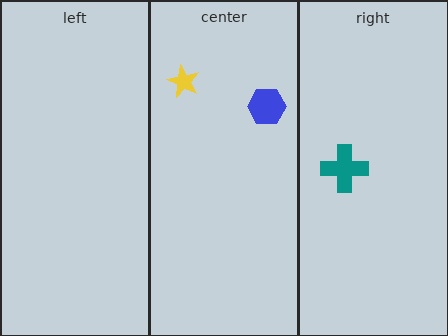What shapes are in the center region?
The blue hexagon, the yellow star.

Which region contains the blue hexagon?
The center region.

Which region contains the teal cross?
The right region.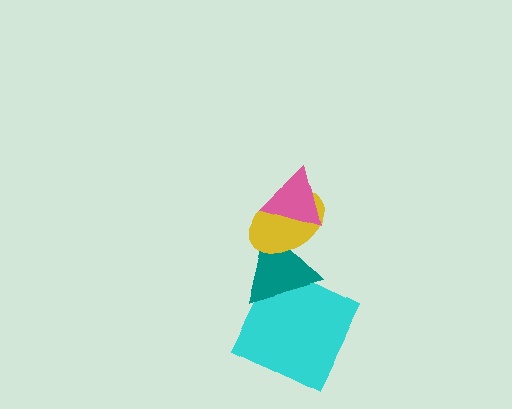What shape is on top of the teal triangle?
The yellow ellipse is on top of the teal triangle.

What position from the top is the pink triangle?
The pink triangle is 1st from the top.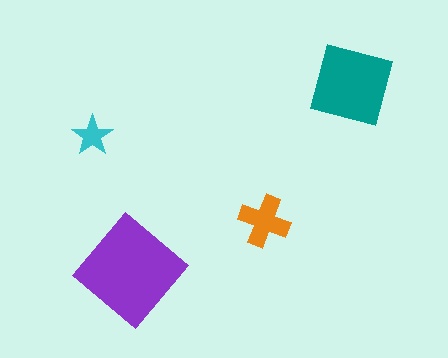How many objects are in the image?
There are 4 objects in the image.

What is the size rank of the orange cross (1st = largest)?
3rd.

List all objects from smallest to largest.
The cyan star, the orange cross, the teal square, the purple diamond.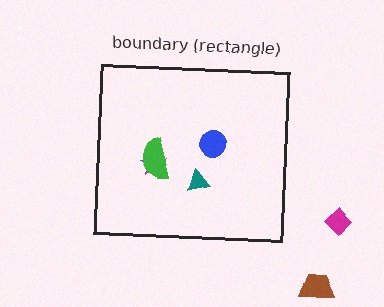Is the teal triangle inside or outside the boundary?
Inside.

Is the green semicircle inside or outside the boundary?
Inside.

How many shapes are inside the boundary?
4 inside, 2 outside.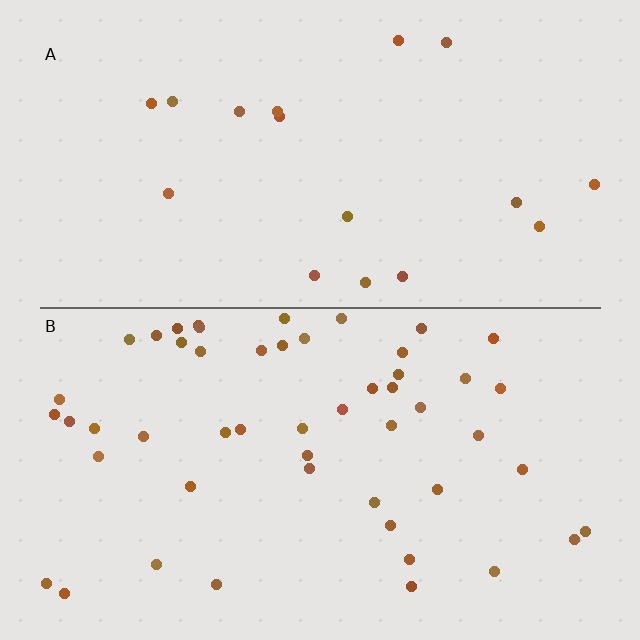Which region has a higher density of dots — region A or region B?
B (the bottom).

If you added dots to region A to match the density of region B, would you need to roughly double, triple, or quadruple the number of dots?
Approximately triple.